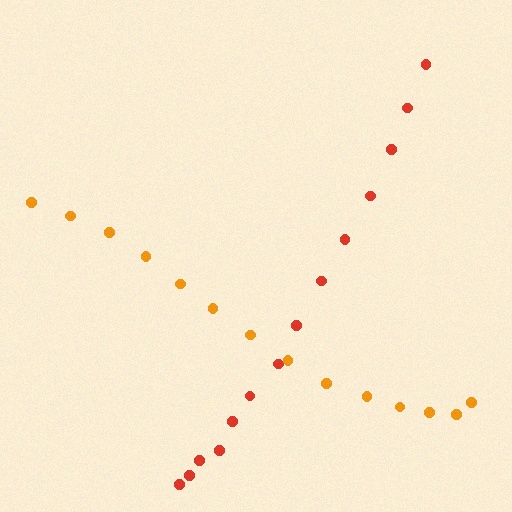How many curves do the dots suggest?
There are 2 distinct paths.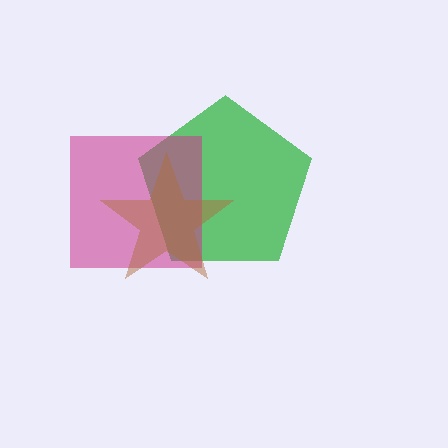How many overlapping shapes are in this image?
There are 3 overlapping shapes in the image.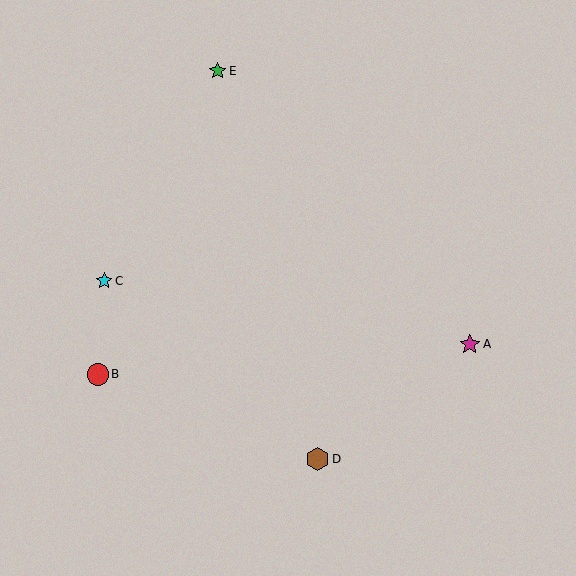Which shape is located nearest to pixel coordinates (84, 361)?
The red circle (labeled B) at (98, 374) is nearest to that location.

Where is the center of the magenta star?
The center of the magenta star is at (470, 344).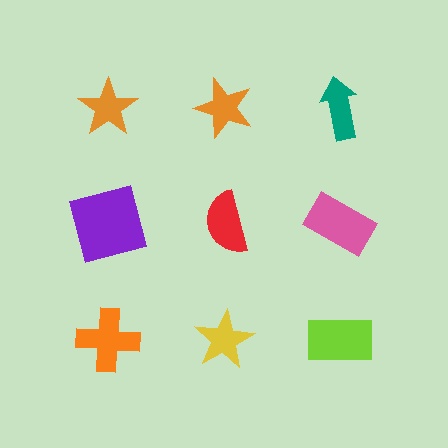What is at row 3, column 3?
A lime rectangle.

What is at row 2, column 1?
A purple square.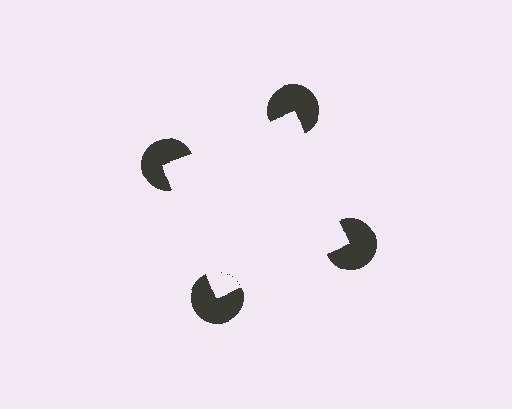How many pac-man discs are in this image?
There are 4 — one at each vertex of the illusory square.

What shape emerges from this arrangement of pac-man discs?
An illusory square — its edges are inferred from the aligned wedge cuts in the pac-man discs, not physically drawn.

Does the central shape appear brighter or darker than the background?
It typically appears slightly brighter than the background, even though no actual brightness change is drawn.